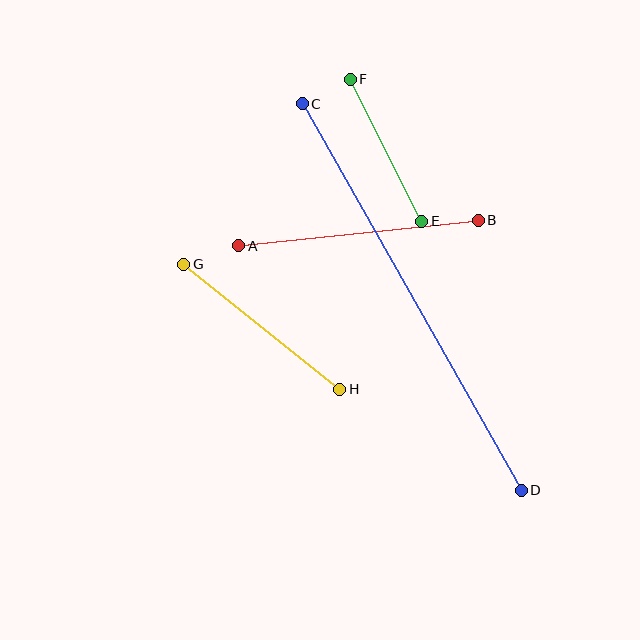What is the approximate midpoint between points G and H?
The midpoint is at approximately (262, 327) pixels.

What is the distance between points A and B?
The distance is approximately 241 pixels.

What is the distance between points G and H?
The distance is approximately 200 pixels.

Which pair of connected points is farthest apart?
Points C and D are farthest apart.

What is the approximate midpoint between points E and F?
The midpoint is at approximately (386, 150) pixels.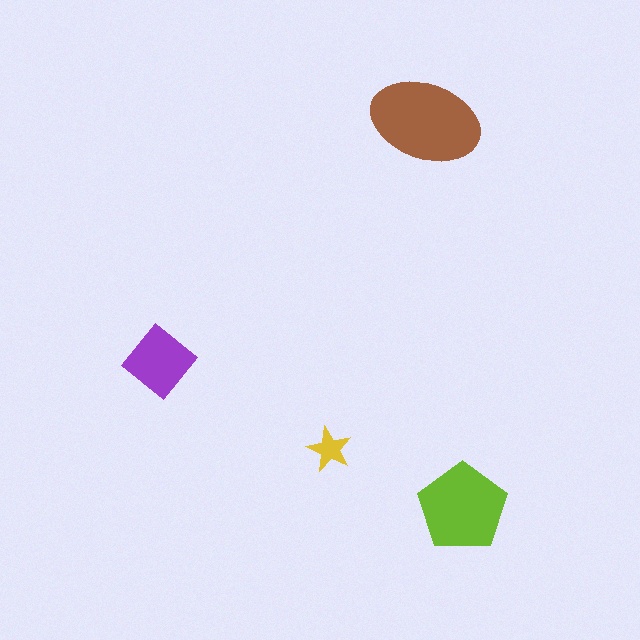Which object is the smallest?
The yellow star.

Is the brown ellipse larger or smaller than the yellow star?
Larger.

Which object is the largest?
The brown ellipse.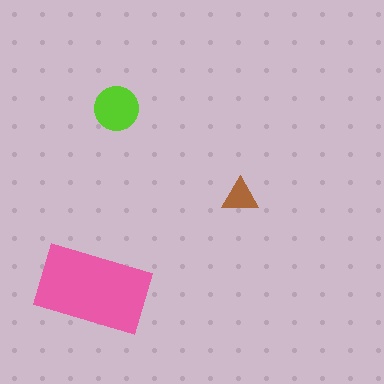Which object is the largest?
The pink rectangle.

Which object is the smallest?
The brown triangle.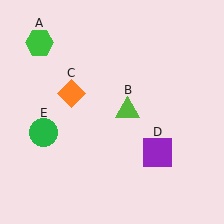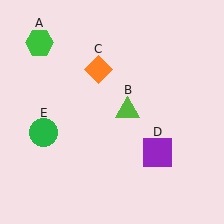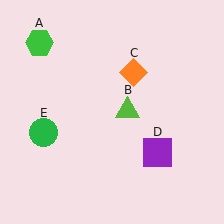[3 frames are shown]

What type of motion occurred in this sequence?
The orange diamond (object C) rotated clockwise around the center of the scene.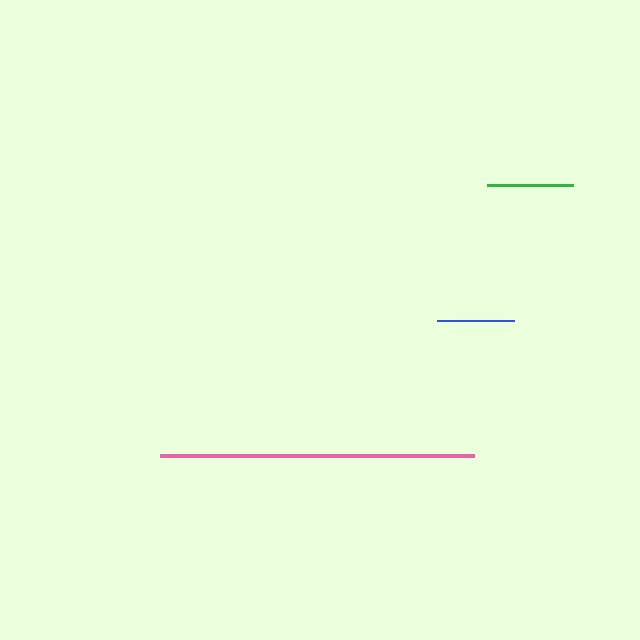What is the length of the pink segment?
The pink segment is approximately 314 pixels long.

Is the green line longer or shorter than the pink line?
The pink line is longer than the green line.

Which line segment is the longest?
The pink line is the longest at approximately 314 pixels.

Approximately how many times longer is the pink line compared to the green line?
The pink line is approximately 3.7 times the length of the green line.